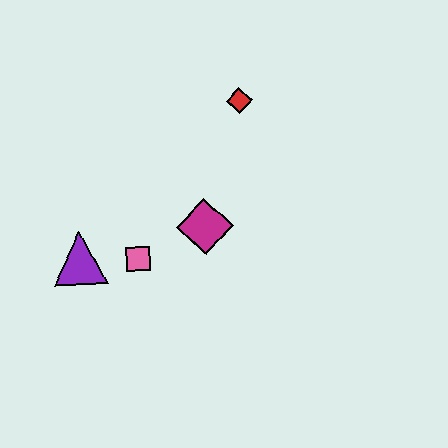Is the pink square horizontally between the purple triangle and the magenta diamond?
Yes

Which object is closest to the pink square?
The purple triangle is closest to the pink square.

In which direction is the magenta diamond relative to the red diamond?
The magenta diamond is below the red diamond.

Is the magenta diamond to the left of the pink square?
No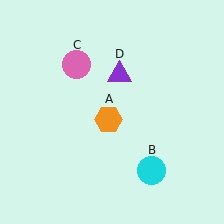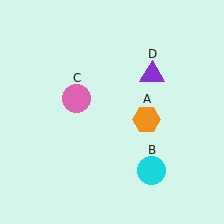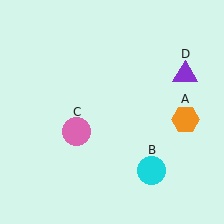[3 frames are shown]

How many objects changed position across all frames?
3 objects changed position: orange hexagon (object A), pink circle (object C), purple triangle (object D).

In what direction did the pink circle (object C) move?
The pink circle (object C) moved down.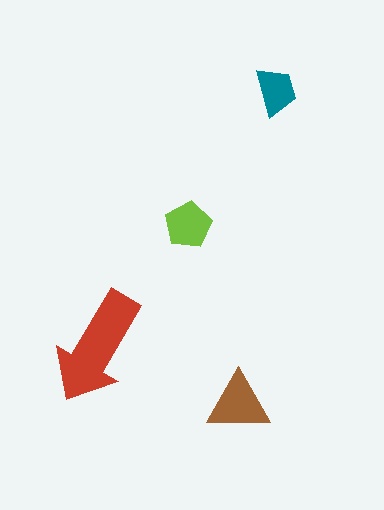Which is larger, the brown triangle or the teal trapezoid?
The brown triangle.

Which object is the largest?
The red arrow.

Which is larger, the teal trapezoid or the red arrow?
The red arrow.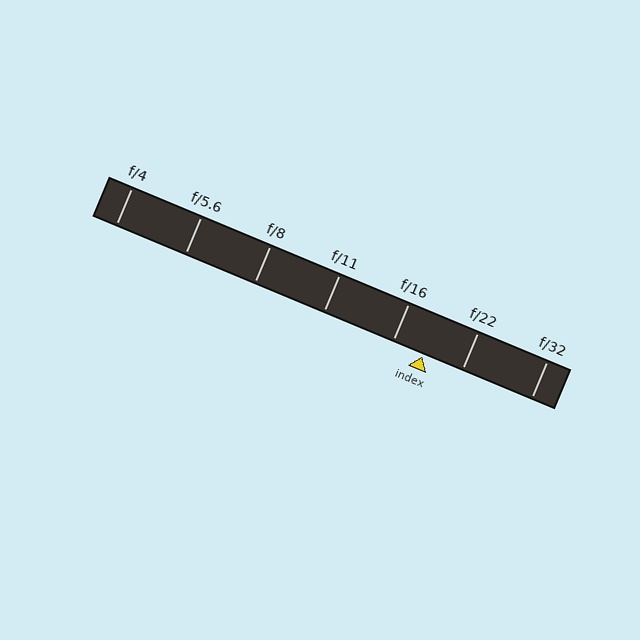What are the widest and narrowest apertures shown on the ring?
The widest aperture shown is f/4 and the narrowest is f/32.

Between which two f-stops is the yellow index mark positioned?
The index mark is between f/16 and f/22.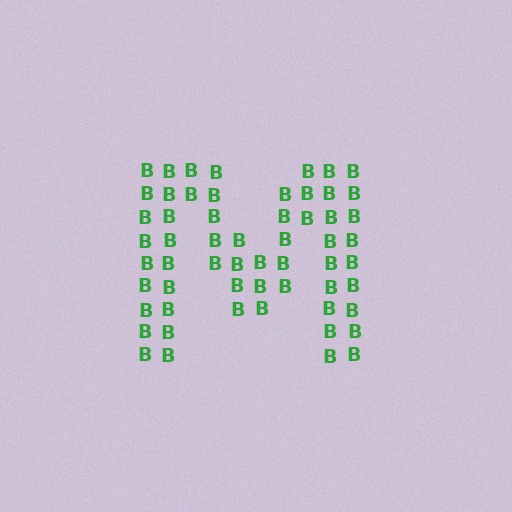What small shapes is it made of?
It is made of small letter B's.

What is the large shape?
The large shape is the letter M.